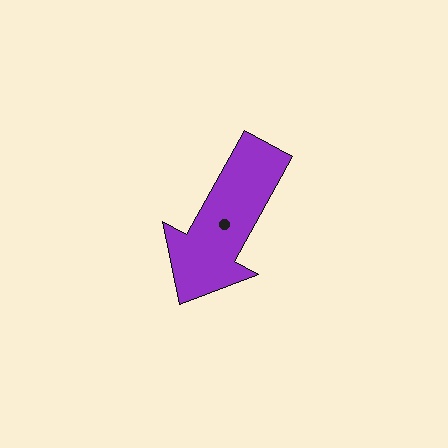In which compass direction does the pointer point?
Southwest.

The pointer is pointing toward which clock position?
Roughly 7 o'clock.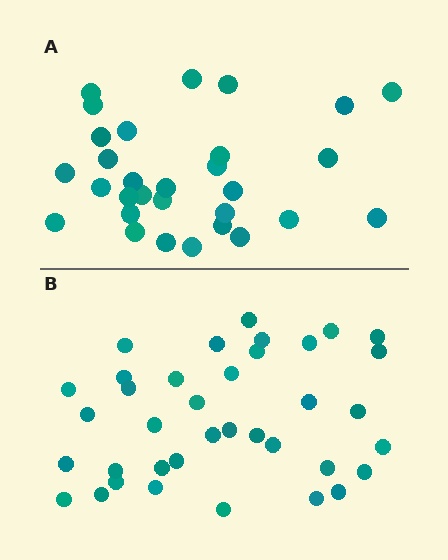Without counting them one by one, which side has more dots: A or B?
Region B (the bottom region) has more dots.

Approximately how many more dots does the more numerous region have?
Region B has roughly 8 or so more dots than region A.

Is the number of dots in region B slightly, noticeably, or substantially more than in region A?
Region B has only slightly more — the two regions are fairly close. The ratio is roughly 1.2 to 1.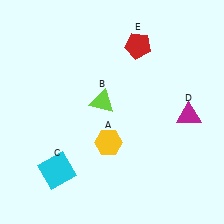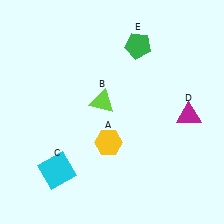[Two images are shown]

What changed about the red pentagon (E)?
In Image 1, E is red. In Image 2, it changed to green.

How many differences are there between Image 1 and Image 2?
There is 1 difference between the two images.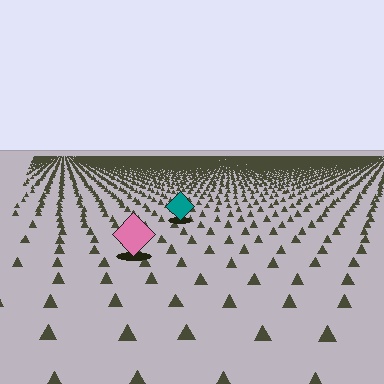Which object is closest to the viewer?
The pink diamond is closest. The texture marks near it are larger and more spread out.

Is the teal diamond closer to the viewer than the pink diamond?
No. The pink diamond is closer — you can tell from the texture gradient: the ground texture is coarser near it.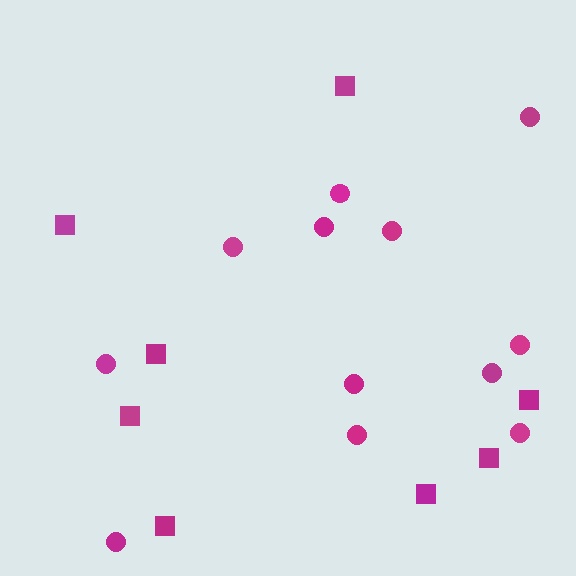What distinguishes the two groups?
There are 2 groups: one group of squares (8) and one group of circles (12).